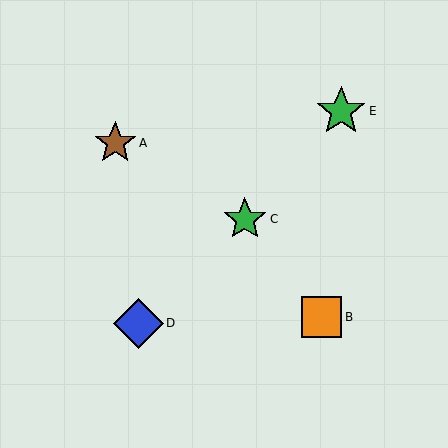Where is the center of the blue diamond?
The center of the blue diamond is at (138, 323).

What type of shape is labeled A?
Shape A is a brown star.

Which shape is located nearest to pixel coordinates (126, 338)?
The blue diamond (labeled D) at (138, 323) is nearest to that location.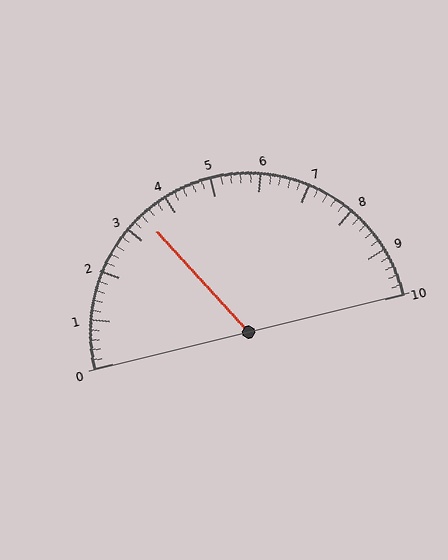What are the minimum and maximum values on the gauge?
The gauge ranges from 0 to 10.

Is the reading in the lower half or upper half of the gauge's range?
The reading is in the lower half of the range (0 to 10).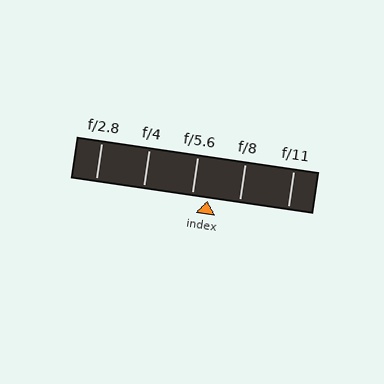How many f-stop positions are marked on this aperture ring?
There are 5 f-stop positions marked.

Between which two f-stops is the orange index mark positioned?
The index mark is between f/5.6 and f/8.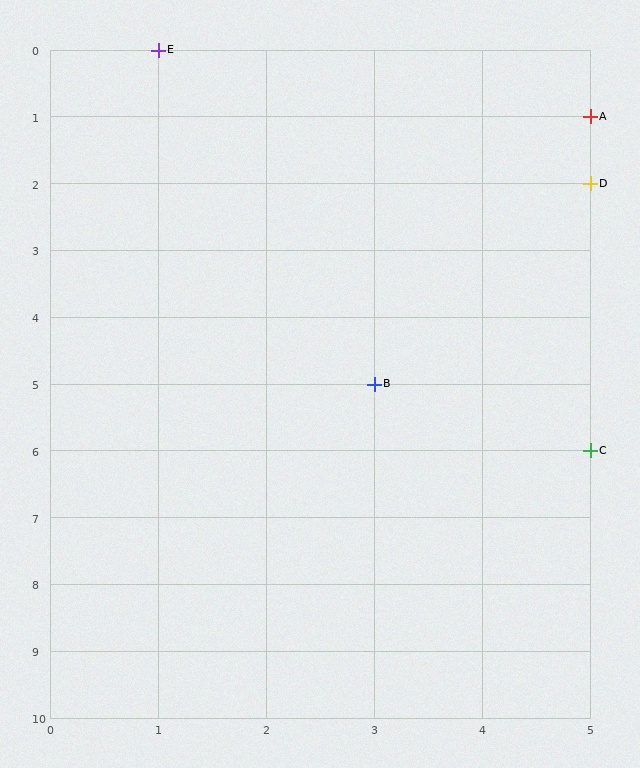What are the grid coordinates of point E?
Point E is at grid coordinates (1, 0).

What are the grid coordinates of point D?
Point D is at grid coordinates (5, 2).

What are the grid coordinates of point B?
Point B is at grid coordinates (3, 5).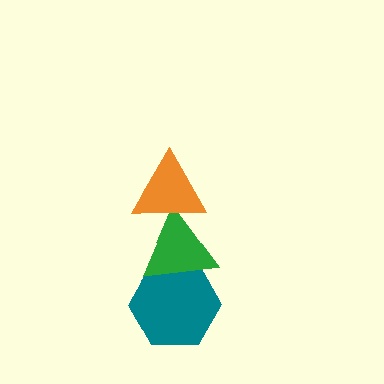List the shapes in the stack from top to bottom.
From top to bottom: the orange triangle, the green triangle, the teal hexagon.